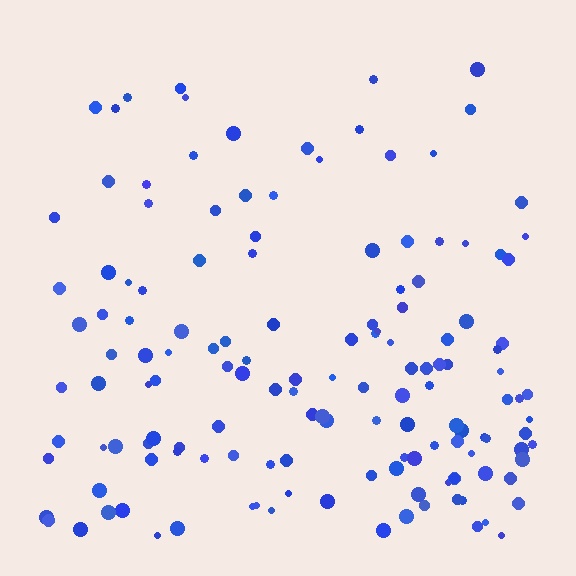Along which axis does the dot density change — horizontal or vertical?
Vertical.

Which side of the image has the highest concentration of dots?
The bottom.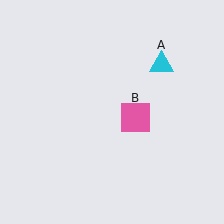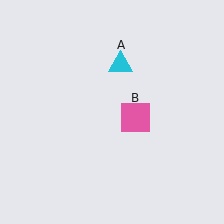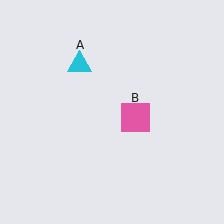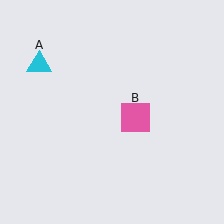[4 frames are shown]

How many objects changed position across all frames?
1 object changed position: cyan triangle (object A).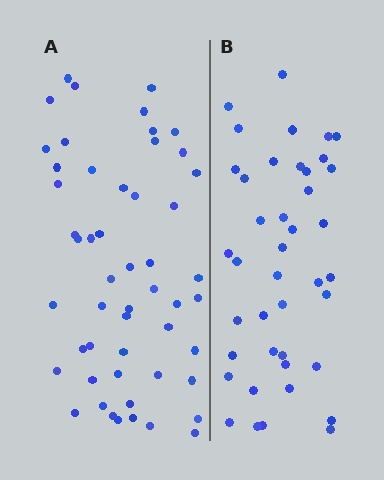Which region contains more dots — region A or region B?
Region A (the left region) has more dots.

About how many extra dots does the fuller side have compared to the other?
Region A has roughly 12 or so more dots than region B.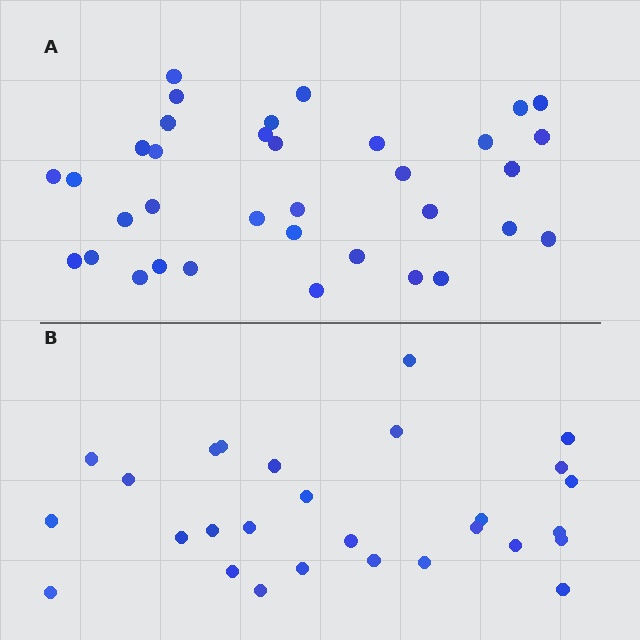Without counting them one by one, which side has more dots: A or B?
Region A (the top region) has more dots.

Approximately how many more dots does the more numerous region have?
Region A has roughly 8 or so more dots than region B.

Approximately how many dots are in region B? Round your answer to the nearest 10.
About 30 dots. (The exact count is 28, which rounds to 30.)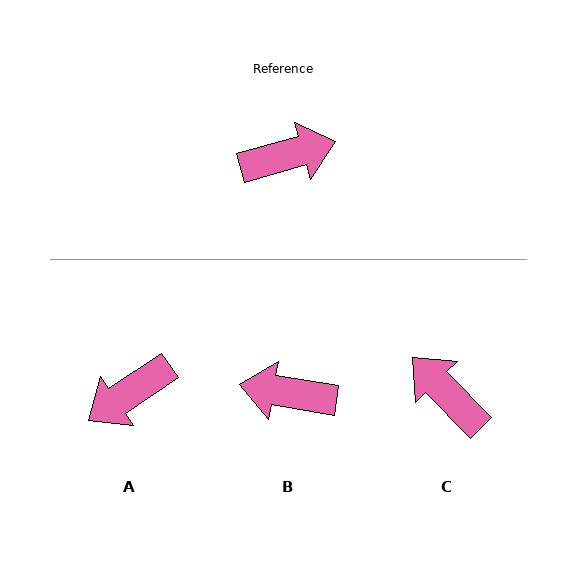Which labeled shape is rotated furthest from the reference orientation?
A, about 162 degrees away.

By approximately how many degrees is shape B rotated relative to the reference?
Approximately 155 degrees counter-clockwise.